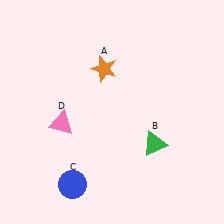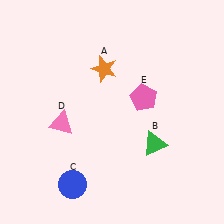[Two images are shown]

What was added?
A pink pentagon (E) was added in Image 2.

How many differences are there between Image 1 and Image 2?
There is 1 difference between the two images.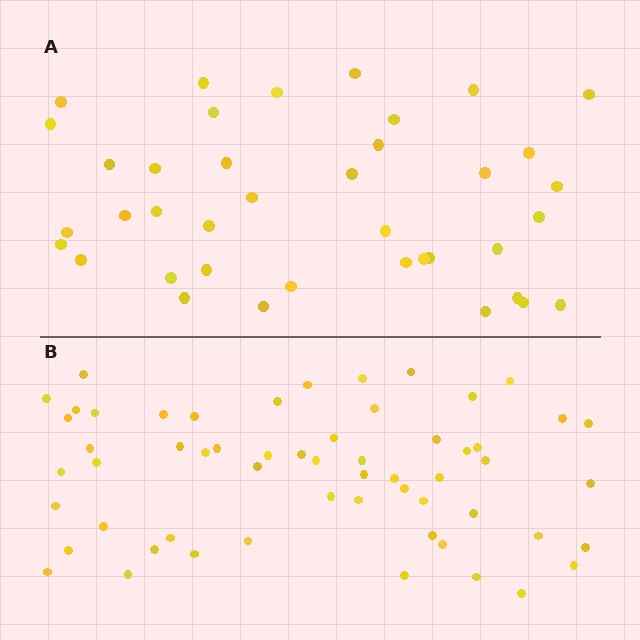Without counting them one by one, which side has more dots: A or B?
Region B (the bottom region) has more dots.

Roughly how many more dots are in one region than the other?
Region B has approximately 20 more dots than region A.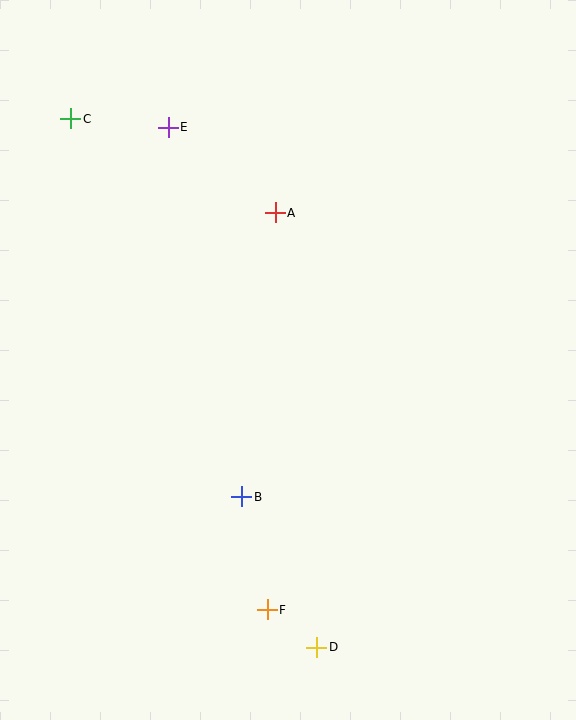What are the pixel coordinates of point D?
Point D is at (317, 647).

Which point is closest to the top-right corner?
Point A is closest to the top-right corner.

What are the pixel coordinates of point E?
Point E is at (168, 127).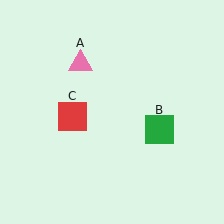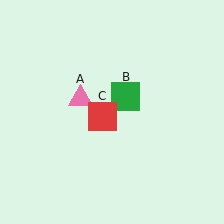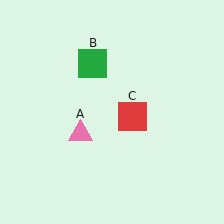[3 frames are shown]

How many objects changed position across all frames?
3 objects changed position: pink triangle (object A), green square (object B), red square (object C).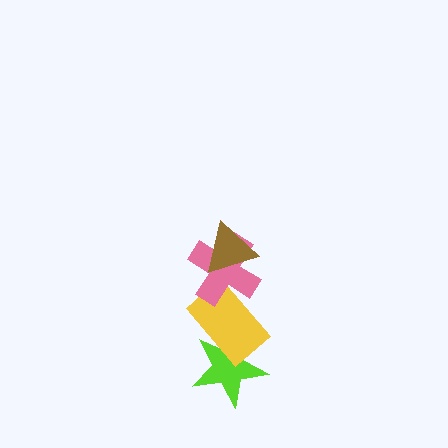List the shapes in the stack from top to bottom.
From top to bottom: the brown triangle, the pink cross, the yellow rectangle, the lime star.